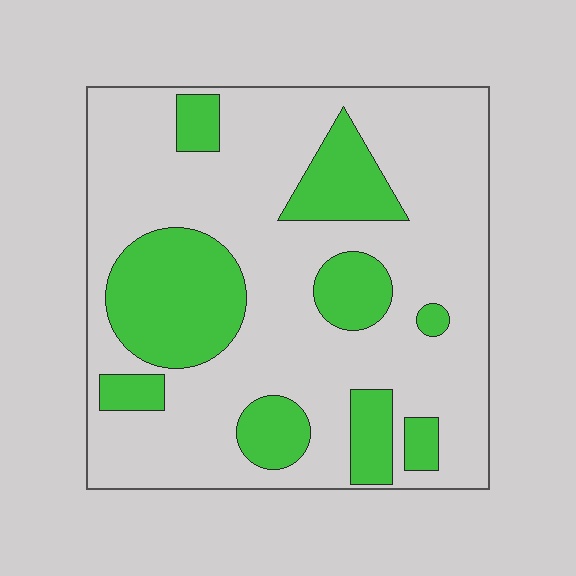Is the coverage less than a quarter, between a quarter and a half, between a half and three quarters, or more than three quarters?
Between a quarter and a half.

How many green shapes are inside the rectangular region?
9.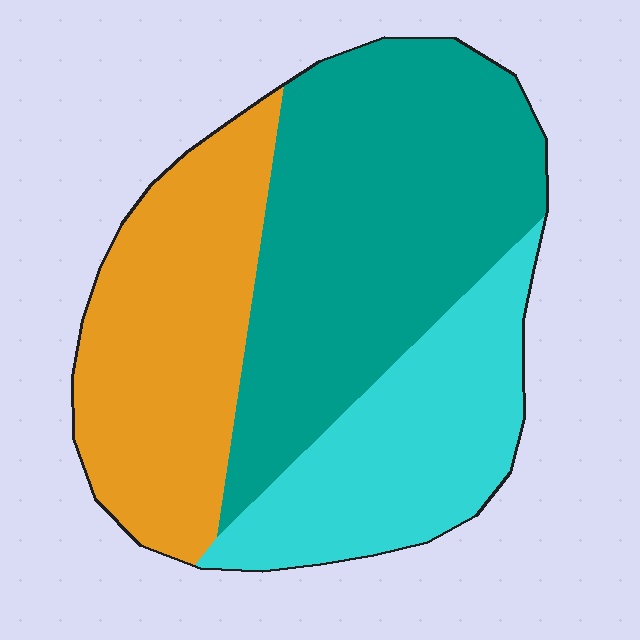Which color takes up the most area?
Teal, at roughly 45%.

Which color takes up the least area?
Cyan, at roughly 25%.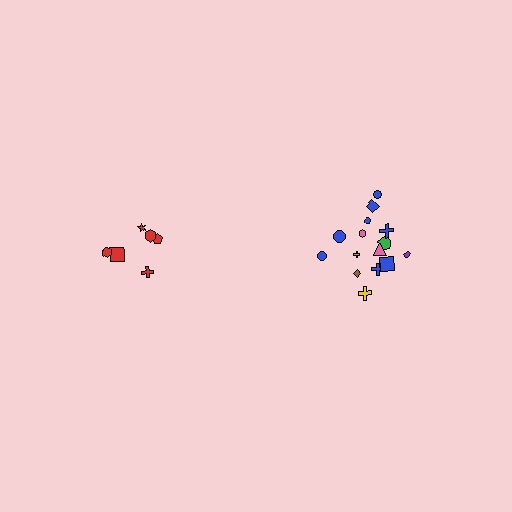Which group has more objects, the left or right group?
The right group.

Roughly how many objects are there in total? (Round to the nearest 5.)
Roughly 20 objects in total.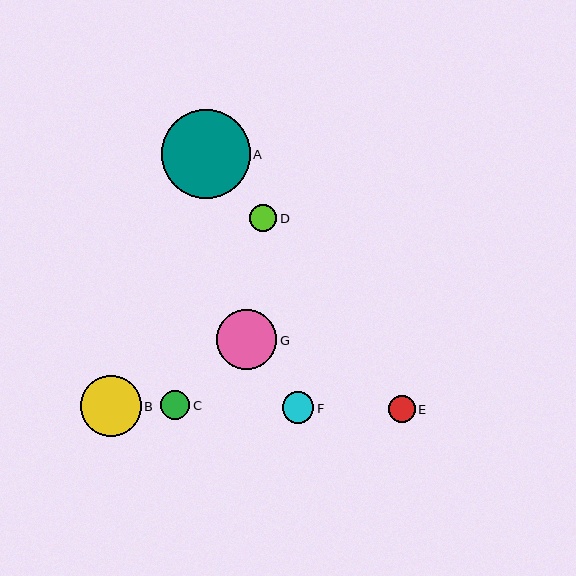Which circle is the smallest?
Circle E is the smallest with a size of approximately 27 pixels.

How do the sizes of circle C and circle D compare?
Circle C and circle D are approximately the same size.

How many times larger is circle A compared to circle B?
Circle A is approximately 1.5 times the size of circle B.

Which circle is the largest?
Circle A is the largest with a size of approximately 89 pixels.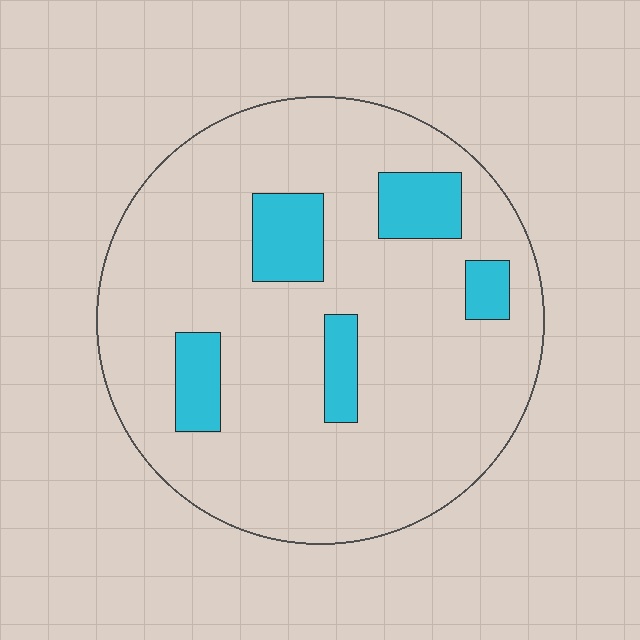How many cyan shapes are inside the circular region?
5.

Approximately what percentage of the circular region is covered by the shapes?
Approximately 15%.